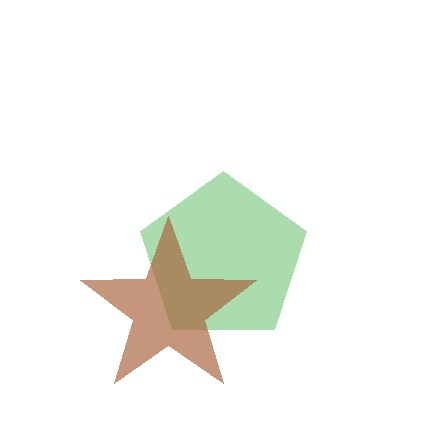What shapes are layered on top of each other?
The layered shapes are: a green pentagon, a brown star.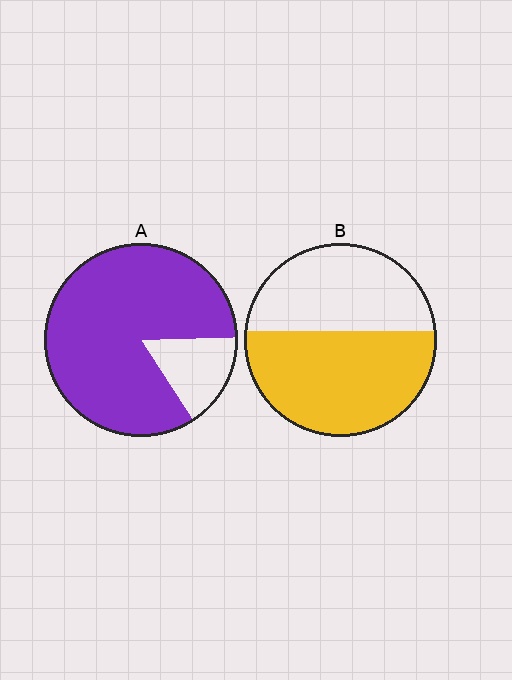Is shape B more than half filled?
Yes.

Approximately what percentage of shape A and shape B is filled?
A is approximately 85% and B is approximately 55%.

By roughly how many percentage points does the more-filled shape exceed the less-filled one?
By roughly 30 percentage points (A over B).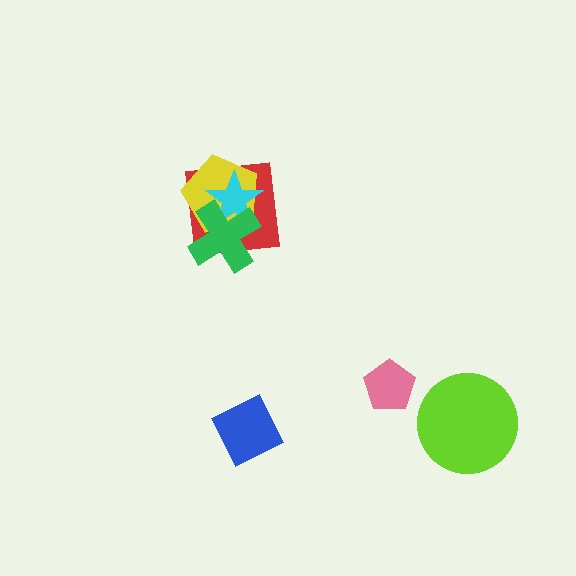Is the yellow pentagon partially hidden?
Yes, it is partially covered by another shape.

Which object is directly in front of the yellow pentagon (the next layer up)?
The cyan star is directly in front of the yellow pentagon.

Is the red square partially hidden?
Yes, it is partially covered by another shape.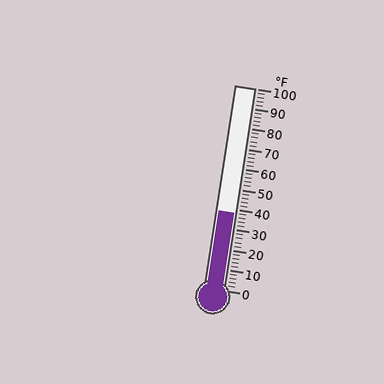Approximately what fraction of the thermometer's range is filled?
The thermometer is filled to approximately 40% of its range.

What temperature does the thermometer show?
The thermometer shows approximately 38°F.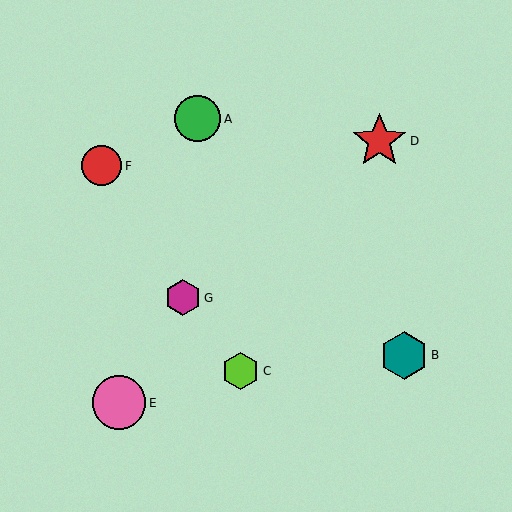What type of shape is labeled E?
Shape E is a pink circle.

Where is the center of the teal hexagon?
The center of the teal hexagon is at (404, 355).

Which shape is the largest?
The red star (labeled D) is the largest.